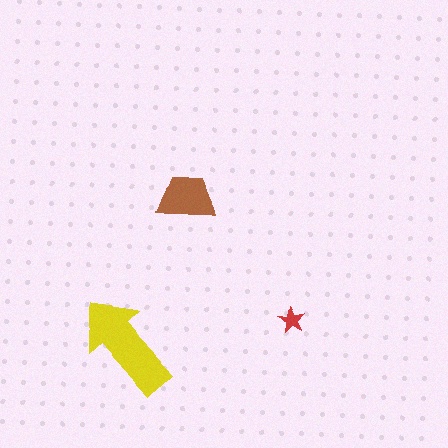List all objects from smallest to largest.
The red star, the brown trapezoid, the yellow arrow.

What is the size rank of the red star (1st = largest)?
3rd.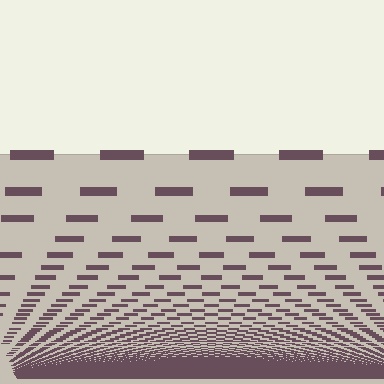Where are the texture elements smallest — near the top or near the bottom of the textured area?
Near the bottom.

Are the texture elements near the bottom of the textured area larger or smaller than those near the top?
Smaller. The gradient is inverted — elements near the bottom are smaller and denser.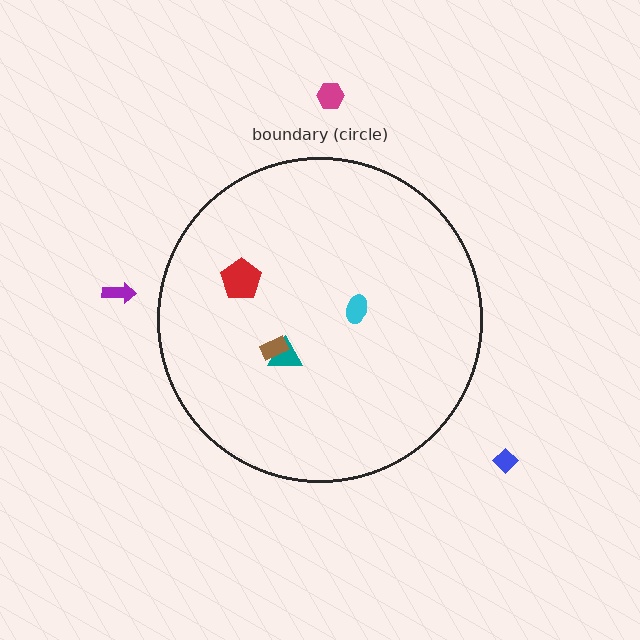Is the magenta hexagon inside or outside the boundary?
Outside.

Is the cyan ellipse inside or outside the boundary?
Inside.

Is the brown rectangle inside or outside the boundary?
Inside.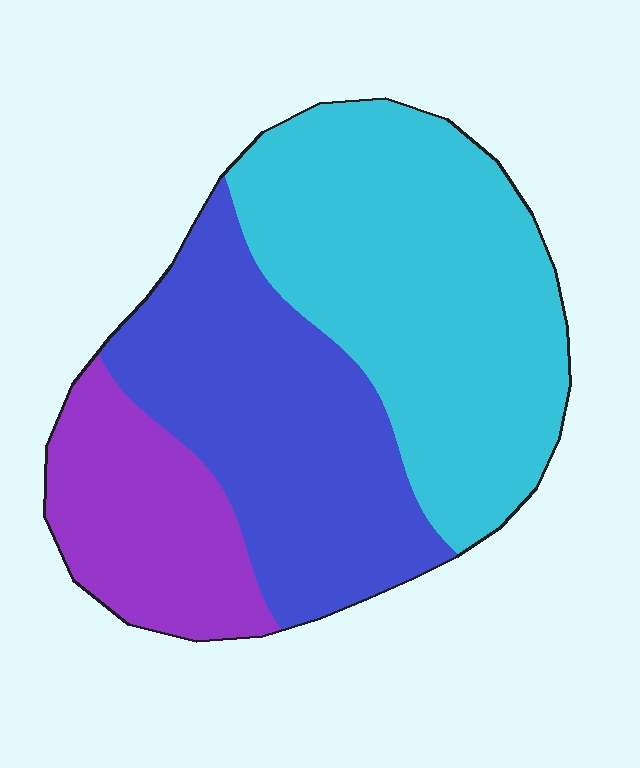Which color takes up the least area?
Purple, at roughly 20%.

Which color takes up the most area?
Cyan, at roughly 45%.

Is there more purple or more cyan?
Cyan.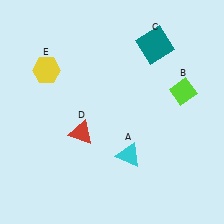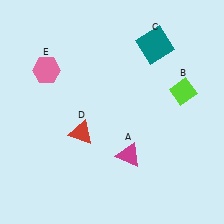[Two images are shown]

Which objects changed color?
A changed from cyan to magenta. E changed from yellow to pink.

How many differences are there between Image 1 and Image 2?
There are 2 differences between the two images.